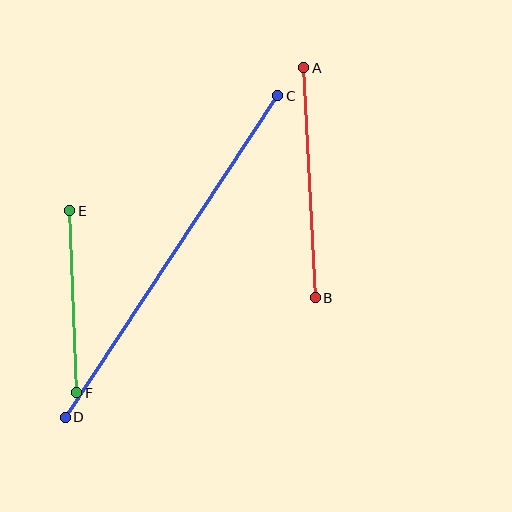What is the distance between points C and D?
The distance is approximately 385 pixels.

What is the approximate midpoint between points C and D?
The midpoint is at approximately (171, 257) pixels.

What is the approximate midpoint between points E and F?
The midpoint is at approximately (73, 302) pixels.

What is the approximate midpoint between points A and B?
The midpoint is at approximately (310, 183) pixels.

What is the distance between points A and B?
The distance is approximately 230 pixels.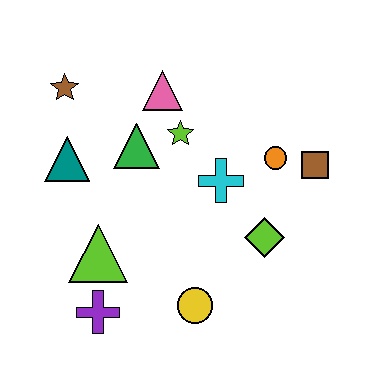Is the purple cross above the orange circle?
No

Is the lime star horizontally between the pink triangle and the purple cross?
No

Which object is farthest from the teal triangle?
The brown square is farthest from the teal triangle.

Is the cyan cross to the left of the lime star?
No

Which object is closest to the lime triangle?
The purple cross is closest to the lime triangle.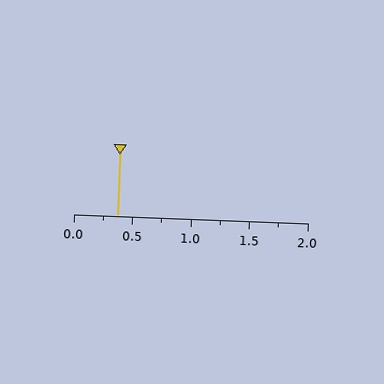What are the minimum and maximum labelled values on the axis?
The axis runs from 0.0 to 2.0.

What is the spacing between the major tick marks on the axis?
The major ticks are spaced 0.5 apart.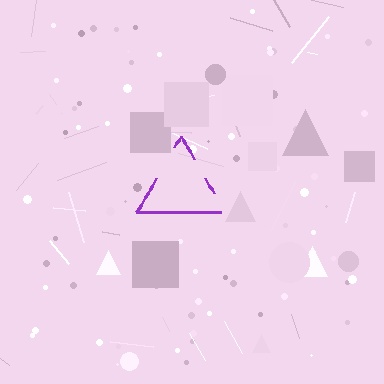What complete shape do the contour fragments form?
The contour fragments form a triangle.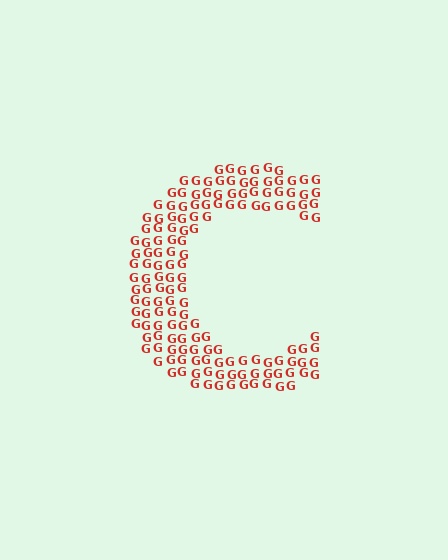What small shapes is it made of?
It is made of small letter G's.